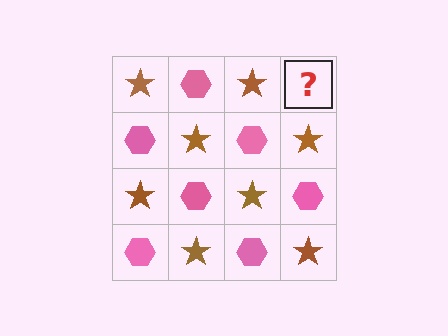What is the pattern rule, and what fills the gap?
The rule is that it alternates brown star and pink hexagon in a checkerboard pattern. The gap should be filled with a pink hexagon.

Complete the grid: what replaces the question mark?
The question mark should be replaced with a pink hexagon.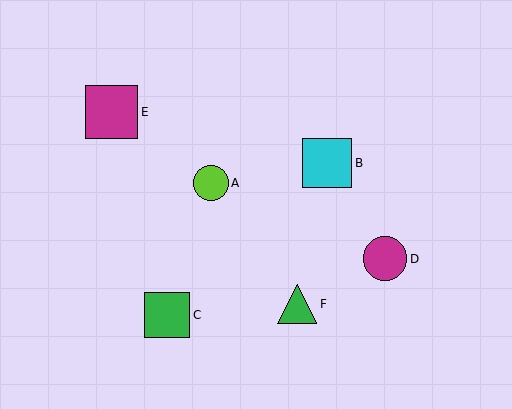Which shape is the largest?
The magenta square (labeled E) is the largest.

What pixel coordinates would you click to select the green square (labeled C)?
Click at (167, 315) to select the green square C.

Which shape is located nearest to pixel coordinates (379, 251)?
The magenta circle (labeled D) at (385, 259) is nearest to that location.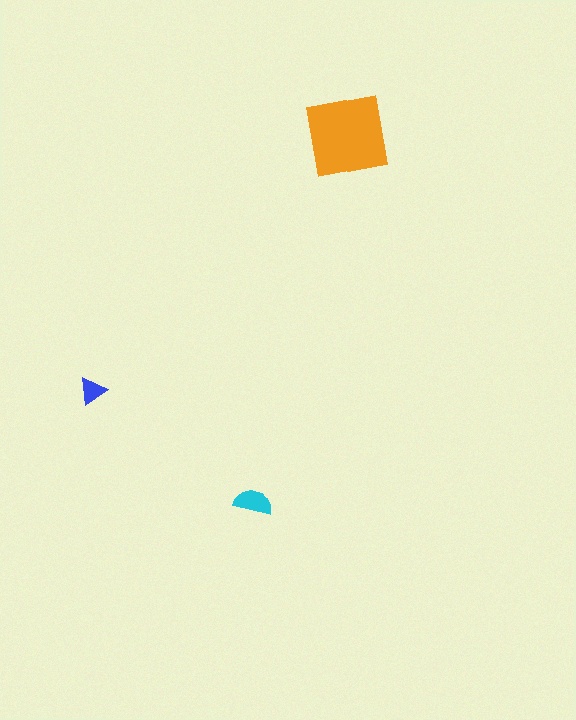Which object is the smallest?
The blue triangle.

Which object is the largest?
The orange square.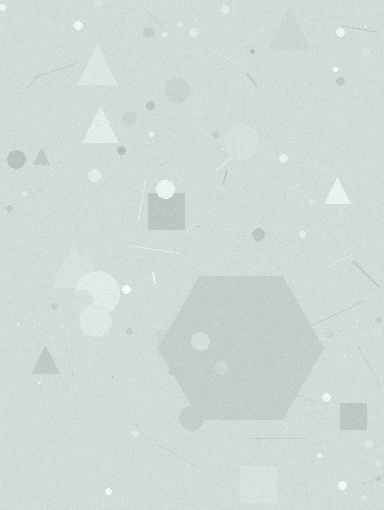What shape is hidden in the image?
A hexagon is hidden in the image.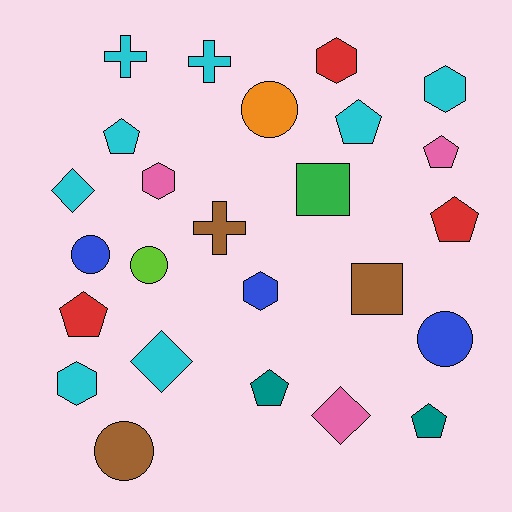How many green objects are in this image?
There is 1 green object.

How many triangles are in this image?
There are no triangles.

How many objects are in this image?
There are 25 objects.